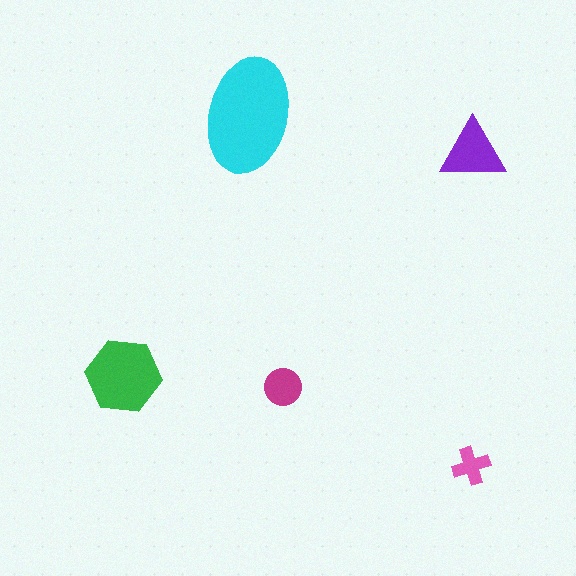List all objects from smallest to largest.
The pink cross, the magenta circle, the purple triangle, the green hexagon, the cyan ellipse.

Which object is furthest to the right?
The purple triangle is rightmost.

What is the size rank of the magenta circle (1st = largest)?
4th.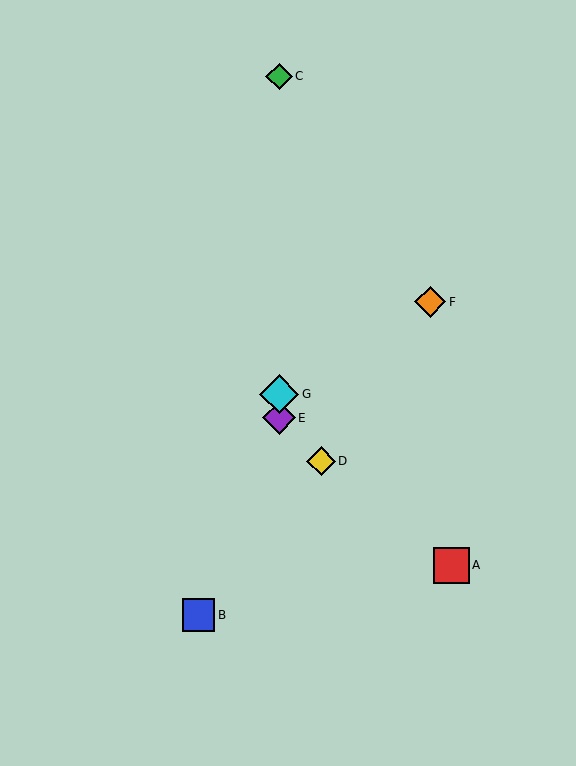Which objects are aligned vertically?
Objects C, E, G are aligned vertically.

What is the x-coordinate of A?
Object A is at x≈451.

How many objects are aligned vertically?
3 objects (C, E, G) are aligned vertically.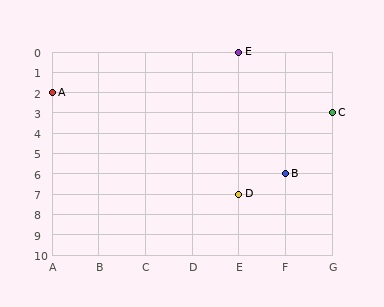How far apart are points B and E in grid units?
Points B and E are 1 column and 6 rows apart (about 6.1 grid units diagonally).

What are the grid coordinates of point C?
Point C is at grid coordinates (G, 3).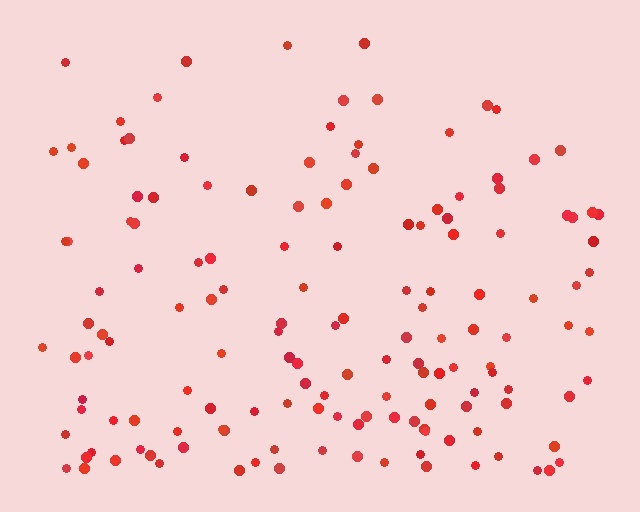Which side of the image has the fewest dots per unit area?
The top.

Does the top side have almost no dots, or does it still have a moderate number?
Still a moderate number, just noticeably fewer than the bottom.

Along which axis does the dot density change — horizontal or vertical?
Vertical.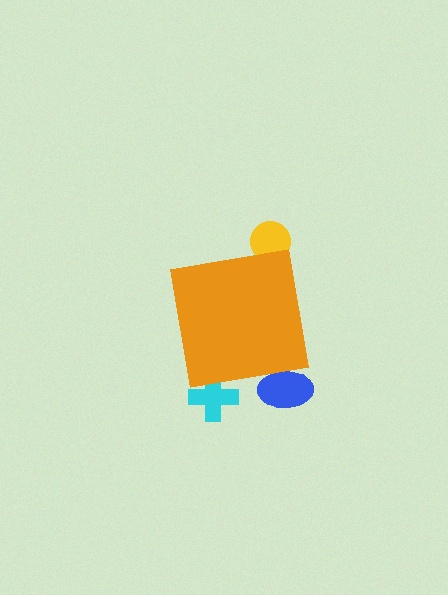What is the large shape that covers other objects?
An orange square.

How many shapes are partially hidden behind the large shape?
3 shapes are partially hidden.